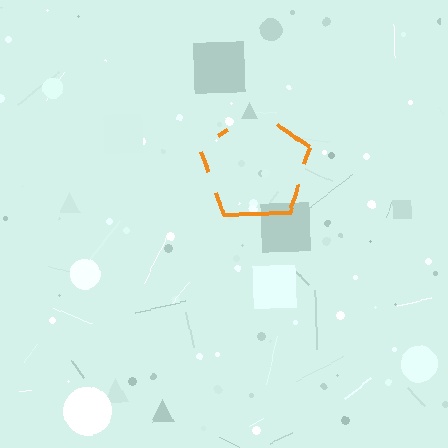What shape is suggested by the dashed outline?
The dashed outline suggests a pentagon.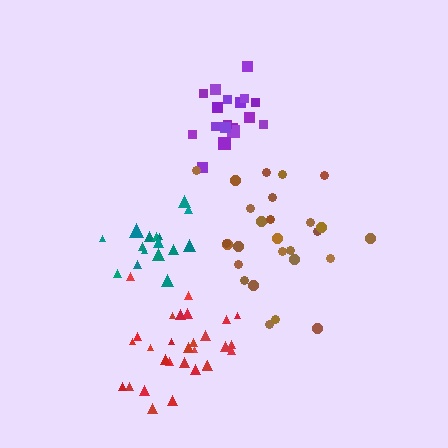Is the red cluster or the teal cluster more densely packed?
Teal.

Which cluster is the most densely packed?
Purple.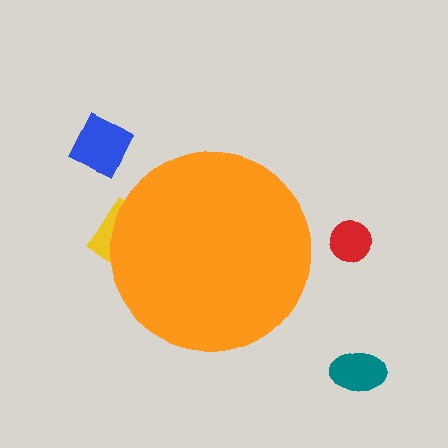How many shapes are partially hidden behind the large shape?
1 shape is partially hidden.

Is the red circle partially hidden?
No, the red circle is fully visible.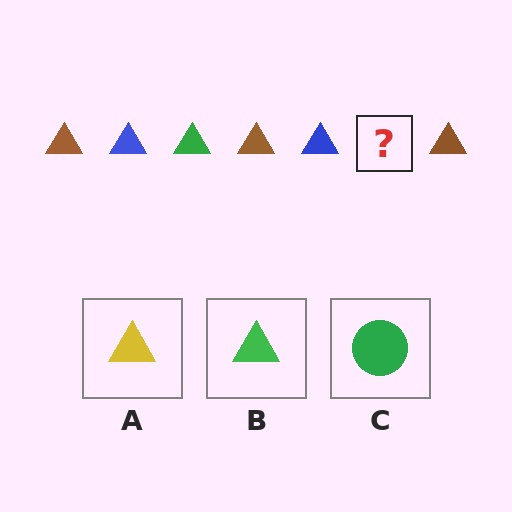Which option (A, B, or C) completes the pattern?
B.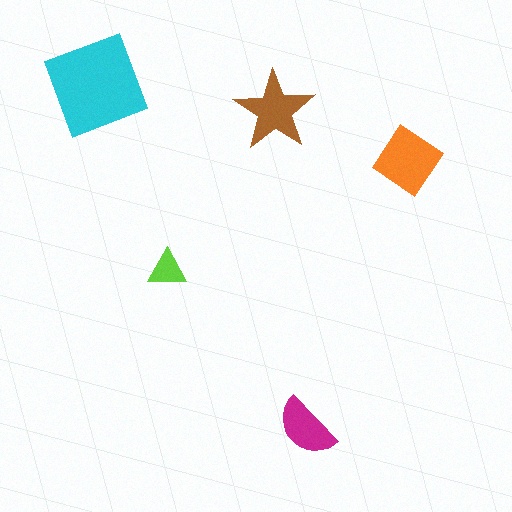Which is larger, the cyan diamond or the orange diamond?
The cyan diamond.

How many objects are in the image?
There are 5 objects in the image.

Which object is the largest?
The cyan diamond.